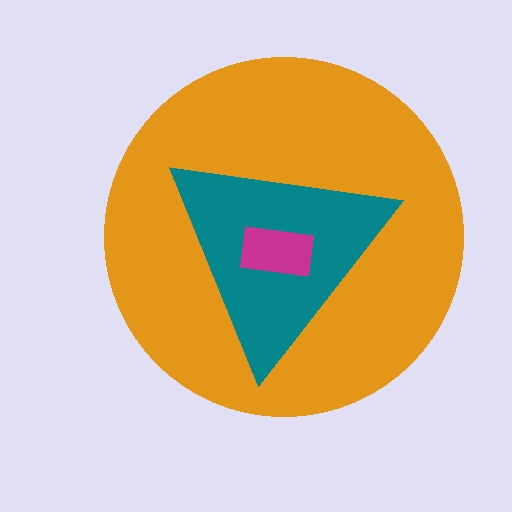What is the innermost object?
The magenta rectangle.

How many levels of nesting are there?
3.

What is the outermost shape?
The orange circle.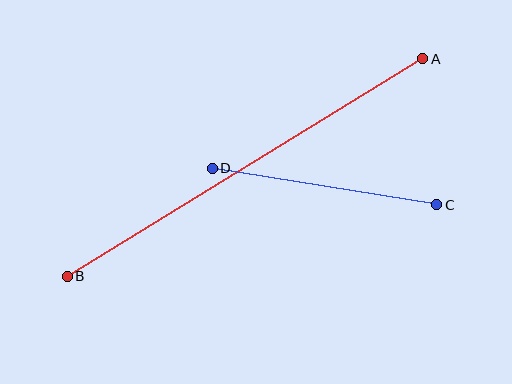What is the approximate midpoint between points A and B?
The midpoint is at approximately (245, 167) pixels.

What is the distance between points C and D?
The distance is approximately 227 pixels.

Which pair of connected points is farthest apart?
Points A and B are farthest apart.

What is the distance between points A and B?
The distance is approximately 417 pixels.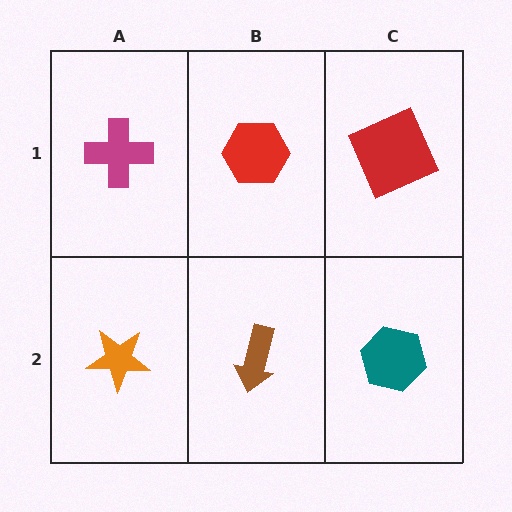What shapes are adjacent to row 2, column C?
A red square (row 1, column C), a brown arrow (row 2, column B).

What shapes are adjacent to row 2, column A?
A magenta cross (row 1, column A), a brown arrow (row 2, column B).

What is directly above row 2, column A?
A magenta cross.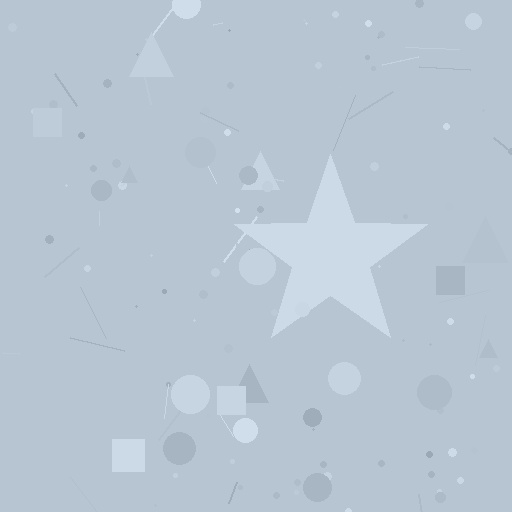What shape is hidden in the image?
A star is hidden in the image.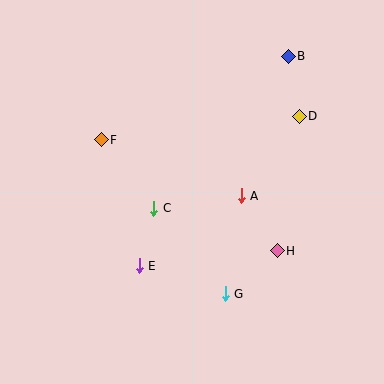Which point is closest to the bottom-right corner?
Point H is closest to the bottom-right corner.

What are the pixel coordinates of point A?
Point A is at (241, 196).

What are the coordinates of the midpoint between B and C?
The midpoint between B and C is at (221, 132).